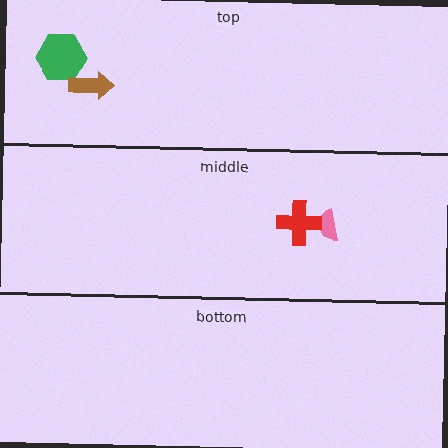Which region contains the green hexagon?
The top region.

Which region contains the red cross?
The middle region.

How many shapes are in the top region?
2.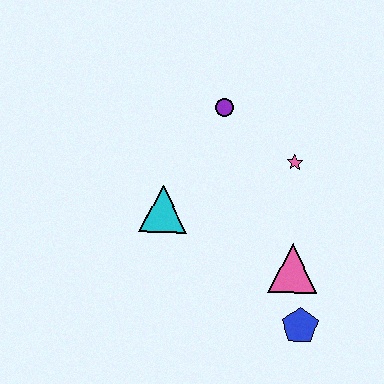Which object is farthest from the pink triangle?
The purple circle is farthest from the pink triangle.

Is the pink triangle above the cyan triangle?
No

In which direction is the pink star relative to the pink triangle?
The pink star is above the pink triangle.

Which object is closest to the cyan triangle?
The purple circle is closest to the cyan triangle.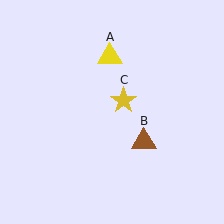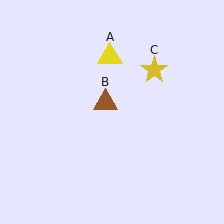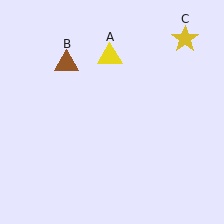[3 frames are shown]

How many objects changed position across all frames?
2 objects changed position: brown triangle (object B), yellow star (object C).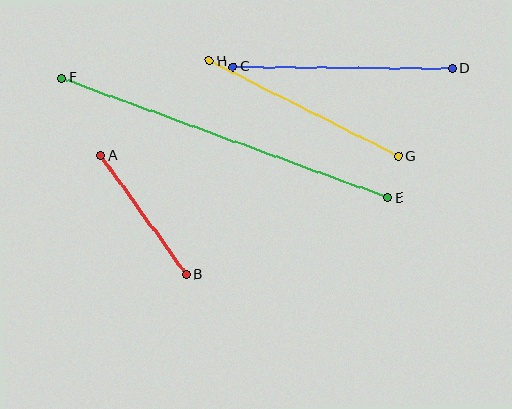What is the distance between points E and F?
The distance is approximately 347 pixels.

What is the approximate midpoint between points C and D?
The midpoint is at approximately (342, 68) pixels.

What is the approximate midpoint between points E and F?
The midpoint is at approximately (225, 138) pixels.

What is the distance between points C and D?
The distance is approximately 219 pixels.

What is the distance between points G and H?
The distance is approximately 212 pixels.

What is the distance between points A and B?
The distance is approximately 147 pixels.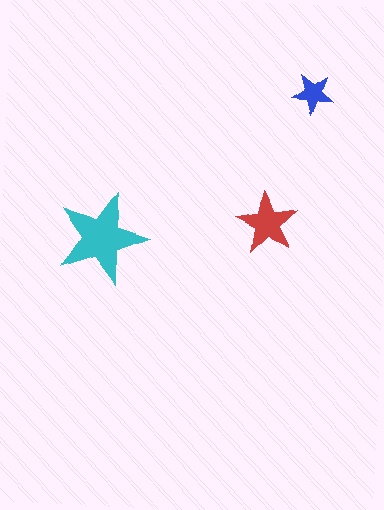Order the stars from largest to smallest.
the cyan one, the red one, the blue one.